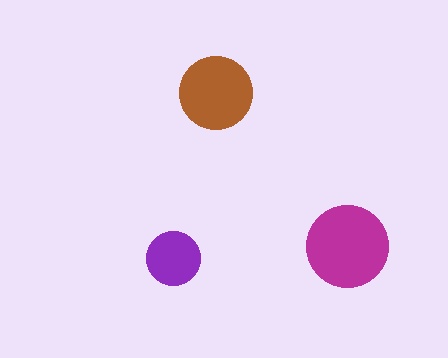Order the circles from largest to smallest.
the magenta one, the brown one, the purple one.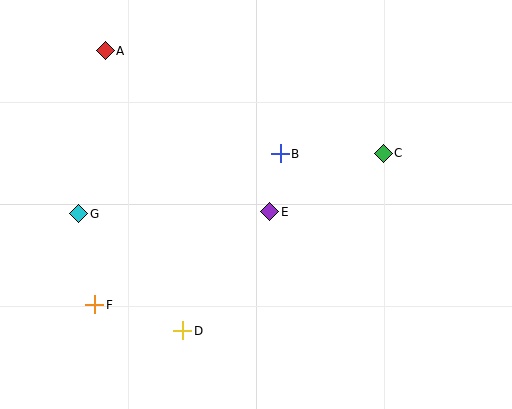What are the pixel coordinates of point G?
Point G is at (79, 214).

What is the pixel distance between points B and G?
The distance between B and G is 210 pixels.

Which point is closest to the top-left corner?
Point A is closest to the top-left corner.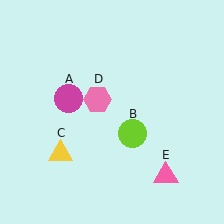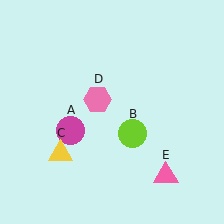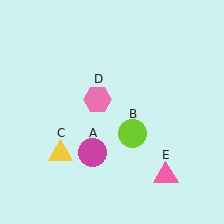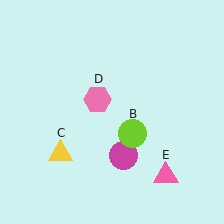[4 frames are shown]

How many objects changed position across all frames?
1 object changed position: magenta circle (object A).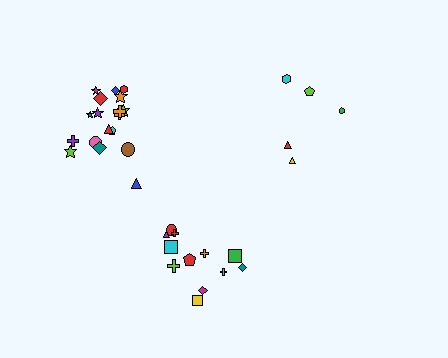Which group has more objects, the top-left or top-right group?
The top-left group.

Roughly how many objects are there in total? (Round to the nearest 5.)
Roughly 35 objects in total.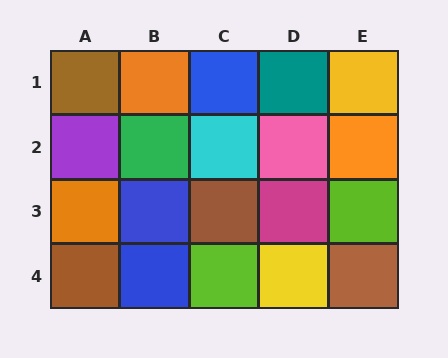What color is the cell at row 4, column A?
Brown.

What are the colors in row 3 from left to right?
Orange, blue, brown, magenta, lime.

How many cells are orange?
3 cells are orange.